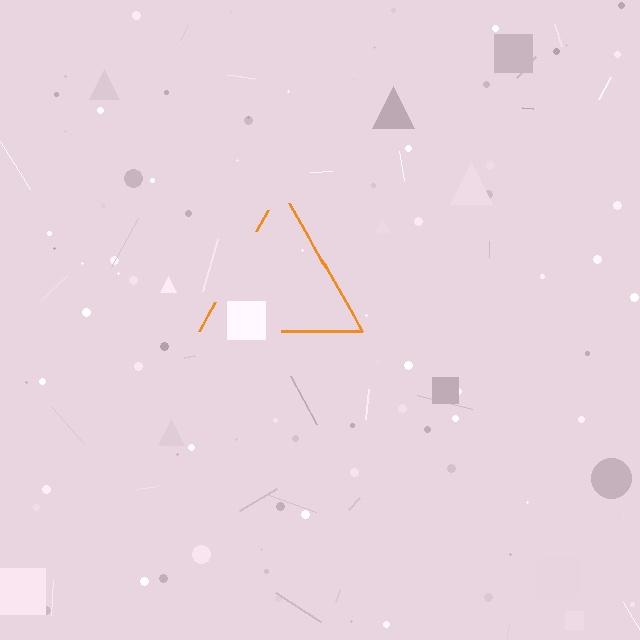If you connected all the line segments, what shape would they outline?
They would outline a triangle.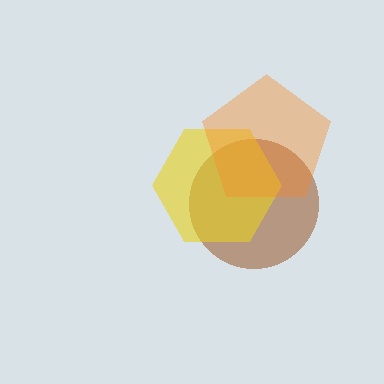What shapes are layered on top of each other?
The layered shapes are: a brown circle, a yellow hexagon, an orange pentagon.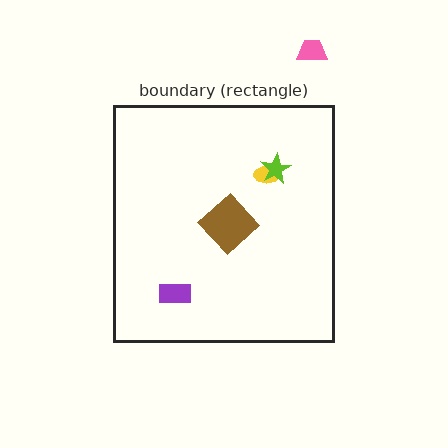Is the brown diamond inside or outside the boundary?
Inside.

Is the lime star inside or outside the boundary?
Inside.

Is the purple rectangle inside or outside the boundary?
Inside.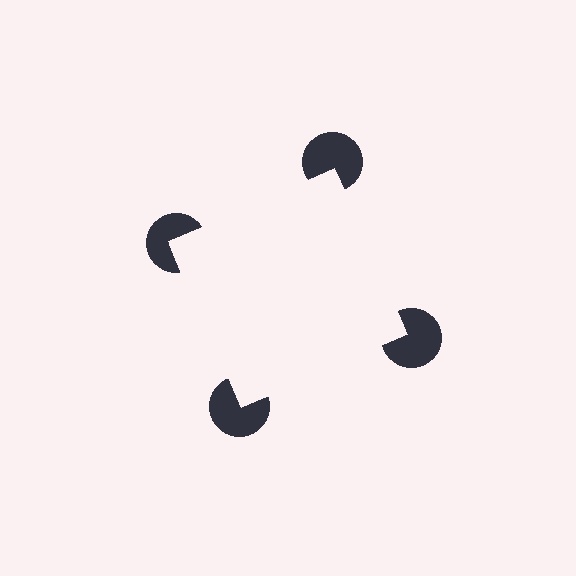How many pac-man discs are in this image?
There are 4 — one at each vertex of the illusory square.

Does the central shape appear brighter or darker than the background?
It typically appears slightly brighter than the background, even though no actual brightness change is drawn.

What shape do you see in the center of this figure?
An illusory square — its edges are inferred from the aligned wedge cuts in the pac-man discs, not physically drawn.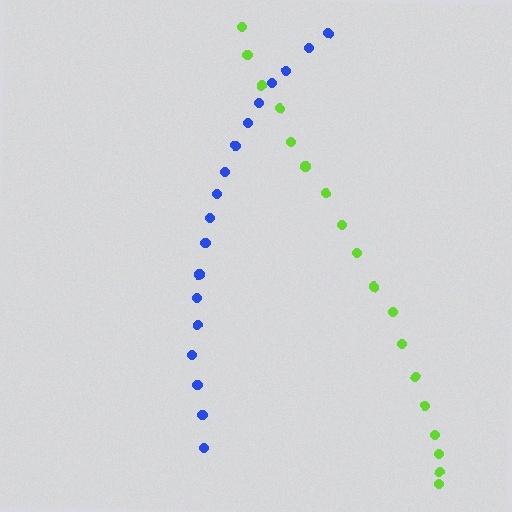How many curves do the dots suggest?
There are 2 distinct paths.